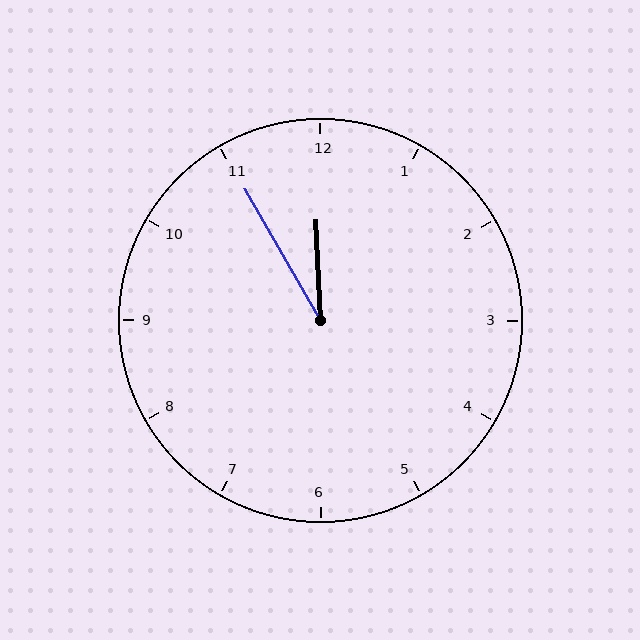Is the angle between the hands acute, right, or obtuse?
It is acute.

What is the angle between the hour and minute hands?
Approximately 28 degrees.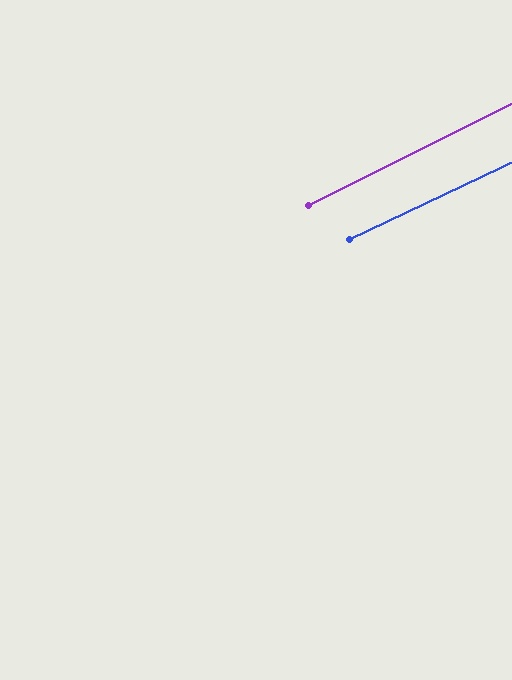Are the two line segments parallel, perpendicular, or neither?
Parallel — their directions differ by only 1.4°.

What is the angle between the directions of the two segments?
Approximately 1 degree.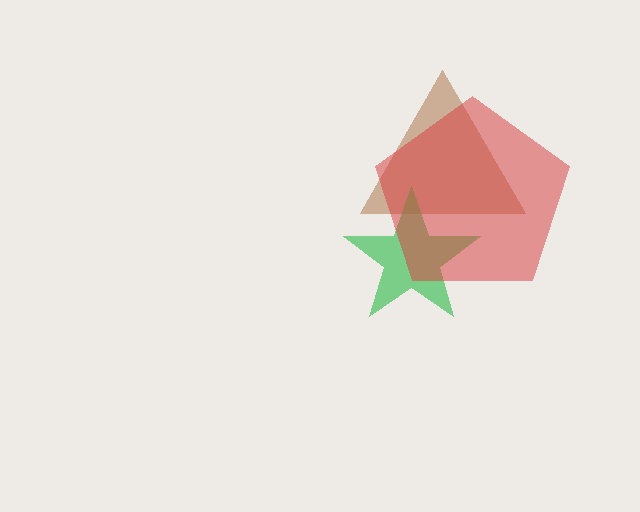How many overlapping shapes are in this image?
There are 3 overlapping shapes in the image.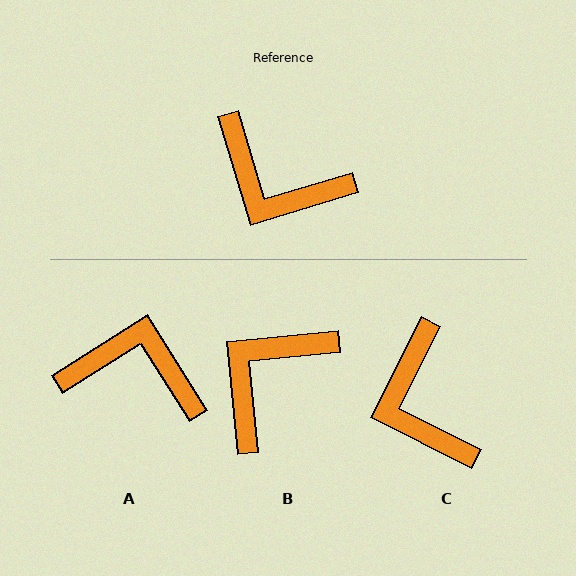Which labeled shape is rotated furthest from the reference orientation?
A, about 164 degrees away.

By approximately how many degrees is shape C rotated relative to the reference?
Approximately 43 degrees clockwise.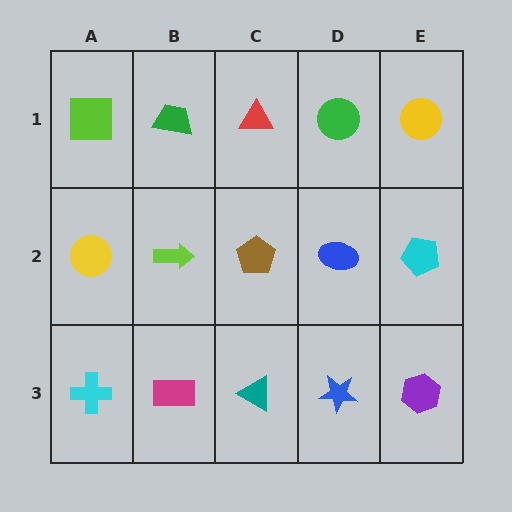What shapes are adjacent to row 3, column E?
A cyan pentagon (row 2, column E), a blue star (row 3, column D).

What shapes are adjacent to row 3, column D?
A blue ellipse (row 2, column D), a teal triangle (row 3, column C), a purple hexagon (row 3, column E).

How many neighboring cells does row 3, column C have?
3.